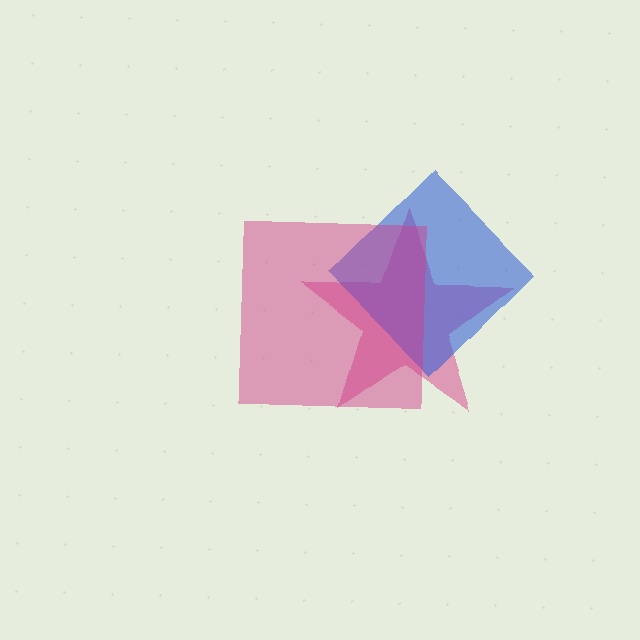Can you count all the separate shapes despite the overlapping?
Yes, there are 3 separate shapes.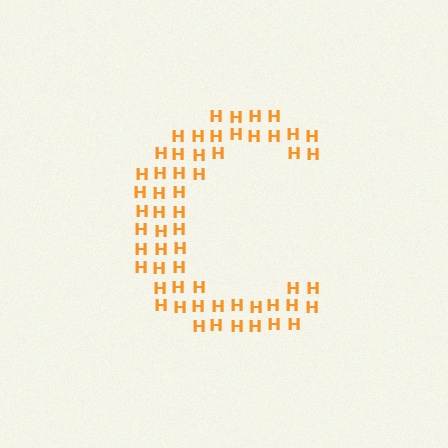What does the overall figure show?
The overall figure shows the letter C.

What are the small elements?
The small elements are letter H's.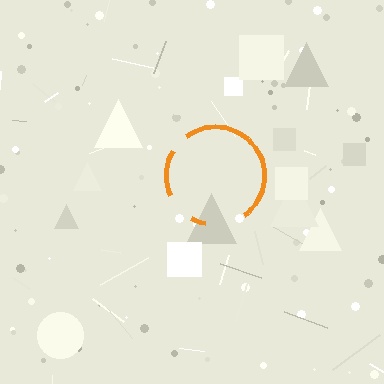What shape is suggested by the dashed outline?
The dashed outline suggests a circle.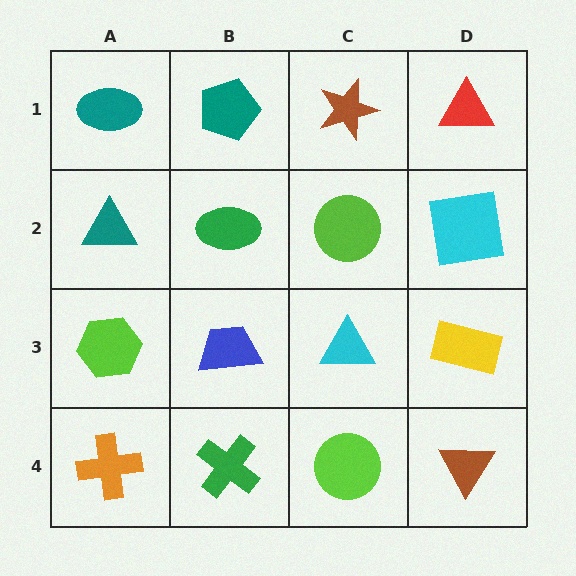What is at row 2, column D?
A cyan square.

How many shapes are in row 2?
4 shapes.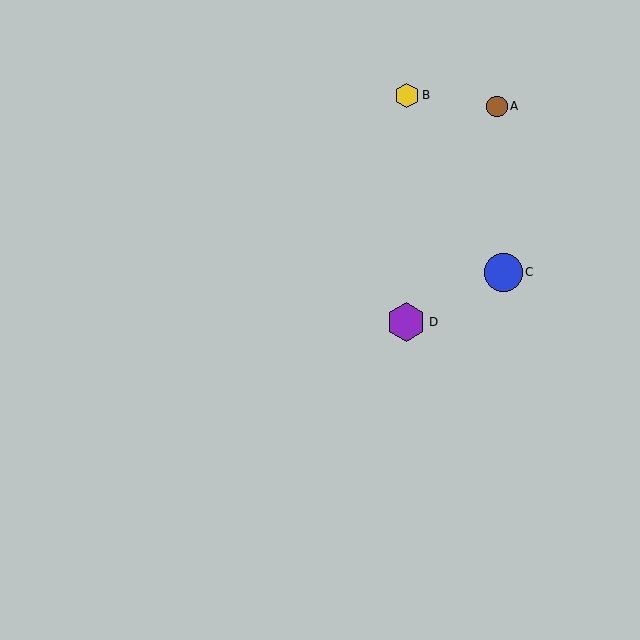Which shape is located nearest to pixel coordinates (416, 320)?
The purple hexagon (labeled D) at (406, 322) is nearest to that location.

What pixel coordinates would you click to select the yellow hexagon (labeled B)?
Click at (407, 95) to select the yellow hexagon B.